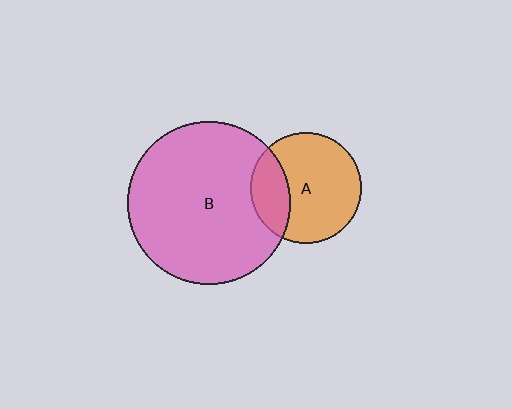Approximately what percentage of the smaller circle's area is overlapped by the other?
Approximately 25%.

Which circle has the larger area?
Circle B (pink).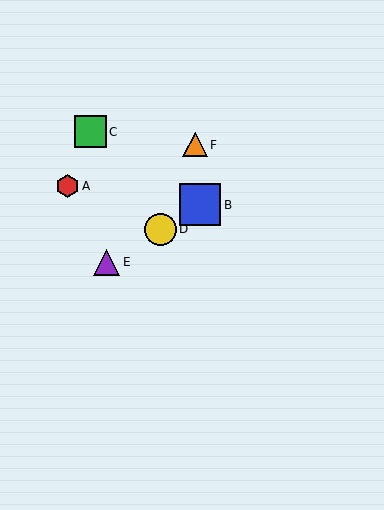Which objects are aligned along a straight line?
Objects B, D, E are aligned along a straight line.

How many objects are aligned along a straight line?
3 objects (B, D, E) are aligned along a straight line.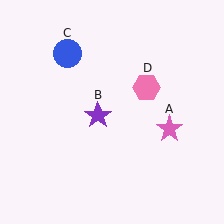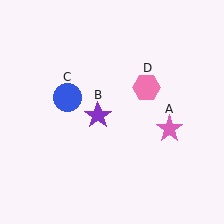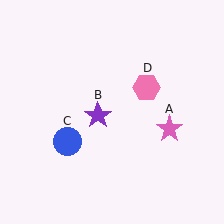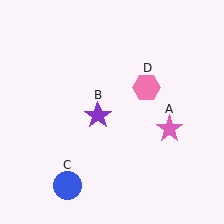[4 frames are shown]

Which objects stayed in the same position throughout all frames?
Pink star (object A) and purple star (object B) and pink hexagon (object D) remained stationary.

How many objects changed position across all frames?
1 object changed position: blue circle (object C).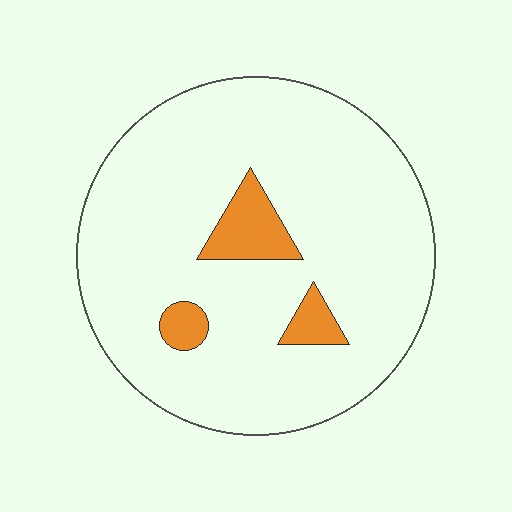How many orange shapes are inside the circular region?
3.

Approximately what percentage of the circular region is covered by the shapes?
Approximately 10%.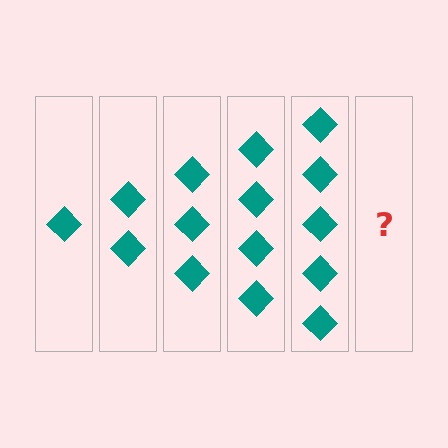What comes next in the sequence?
The next element should be 6 diamonds.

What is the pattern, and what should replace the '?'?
The pattern is that each step adds one more diamond. The '?' should be 6 diamonds.